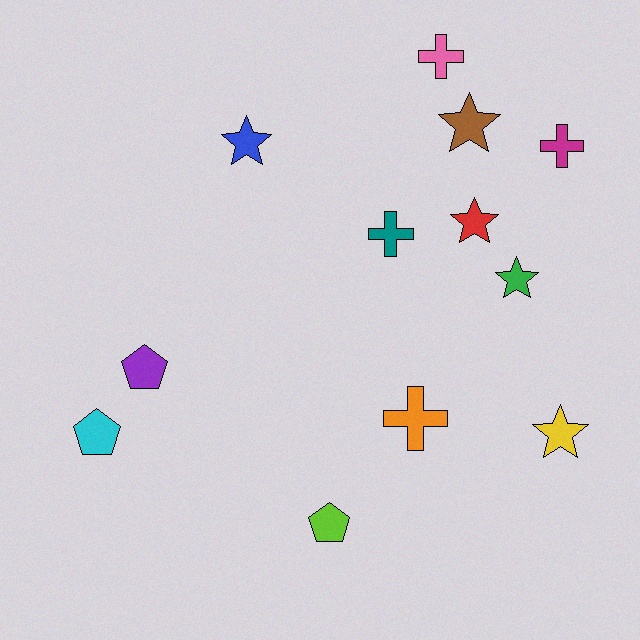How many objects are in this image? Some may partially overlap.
There are 12 objects.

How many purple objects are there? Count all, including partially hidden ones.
There is 1 purple object.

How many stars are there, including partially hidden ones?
There are 5 stars.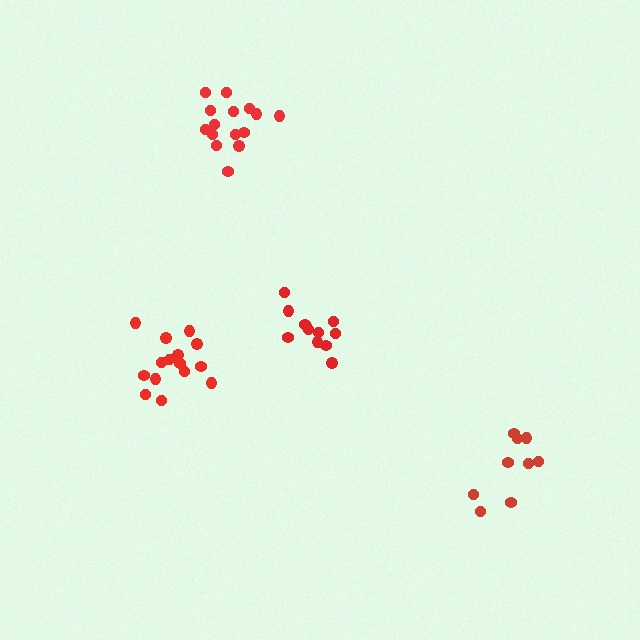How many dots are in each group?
Group 1: 15 dots, Group 2: 15 dots, Group 3: 9 dots, Group 4: 12 dots (51 total).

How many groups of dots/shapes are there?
There are 4 groups.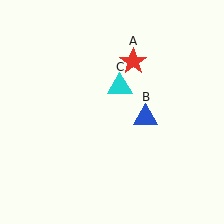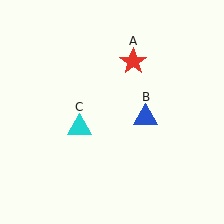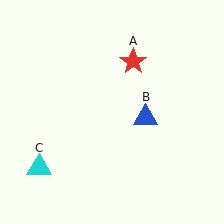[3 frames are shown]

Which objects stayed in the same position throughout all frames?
Red star (object A) and blue triangle (object B) remained stationary.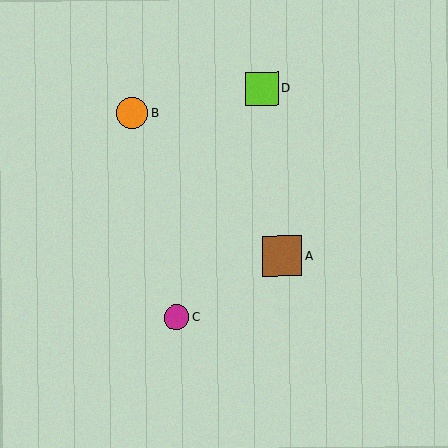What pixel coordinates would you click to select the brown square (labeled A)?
Click at (282, 256) to select the brown square A.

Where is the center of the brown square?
The center of the brown square is at (282, 256).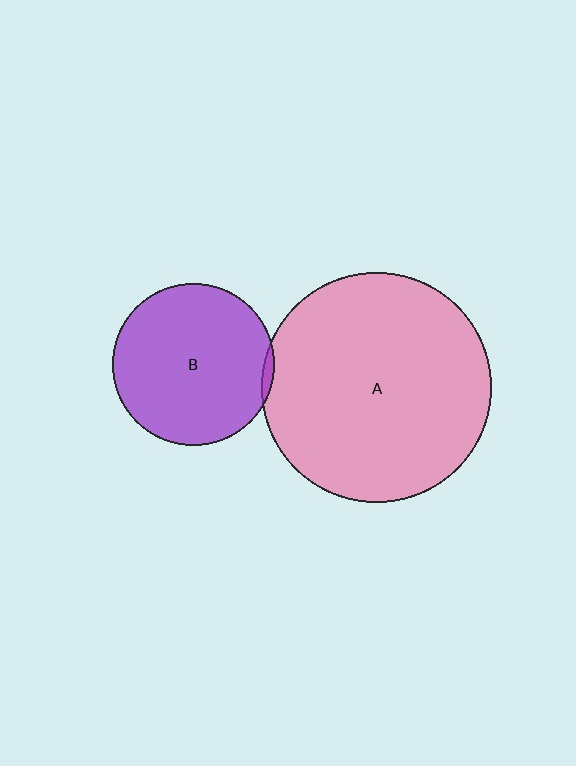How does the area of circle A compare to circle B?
Approximately 2.0 times.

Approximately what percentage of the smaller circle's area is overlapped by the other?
Approximately 5%.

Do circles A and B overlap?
Yes.